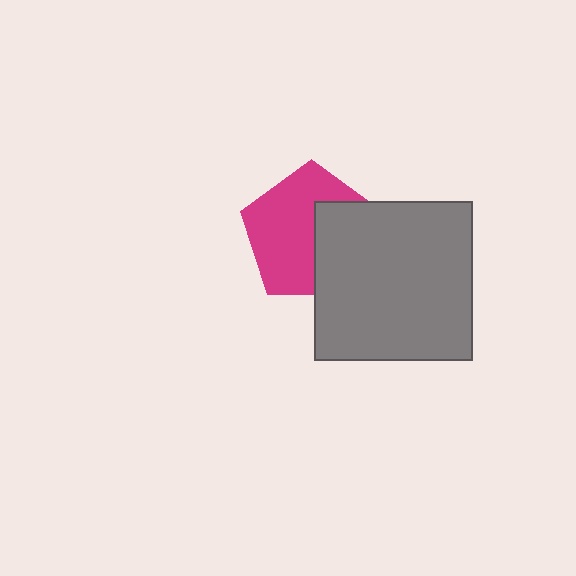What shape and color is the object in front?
The object in front is a gray square.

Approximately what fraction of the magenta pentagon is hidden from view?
Roughly 40% of the magenta pentagon is hidden behind the gray square.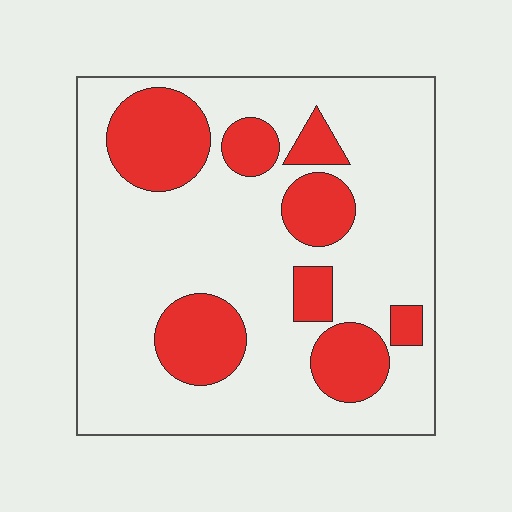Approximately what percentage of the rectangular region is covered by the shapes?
Approximately 25%.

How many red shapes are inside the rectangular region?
8.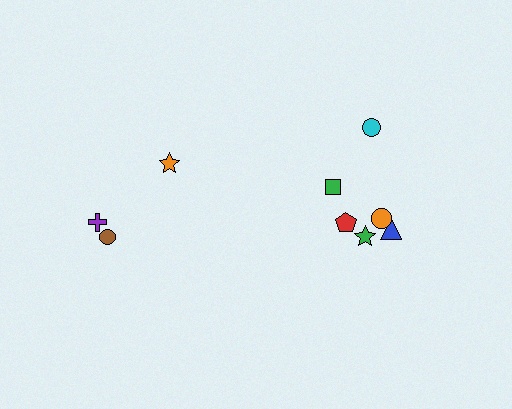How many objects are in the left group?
There are 3 objects.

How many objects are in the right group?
There are 6 objects.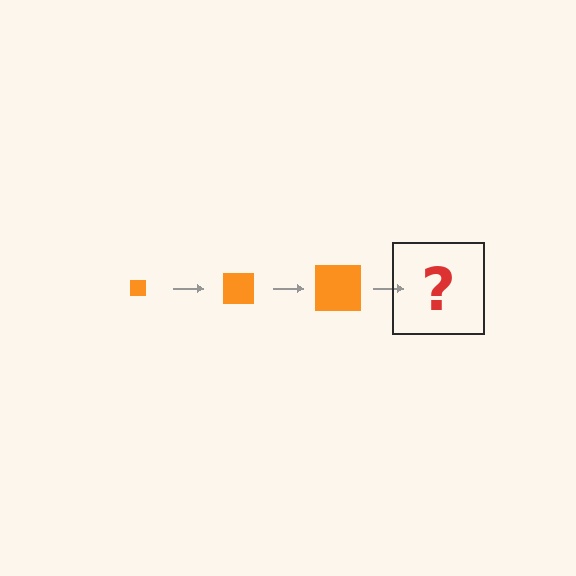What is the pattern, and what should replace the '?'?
The pattern is that the square gets progressively larger each step. The '?' should be an orange square, larger than the previous one.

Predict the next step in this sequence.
The next step is an orange square, larger than the previous one.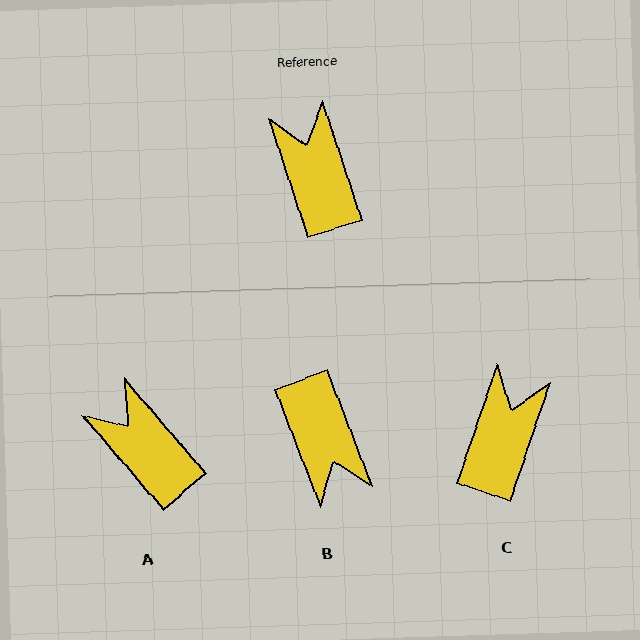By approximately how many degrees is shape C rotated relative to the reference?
Approximately 37 degrees clockwise.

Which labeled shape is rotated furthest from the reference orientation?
B, about 177 degrees away.